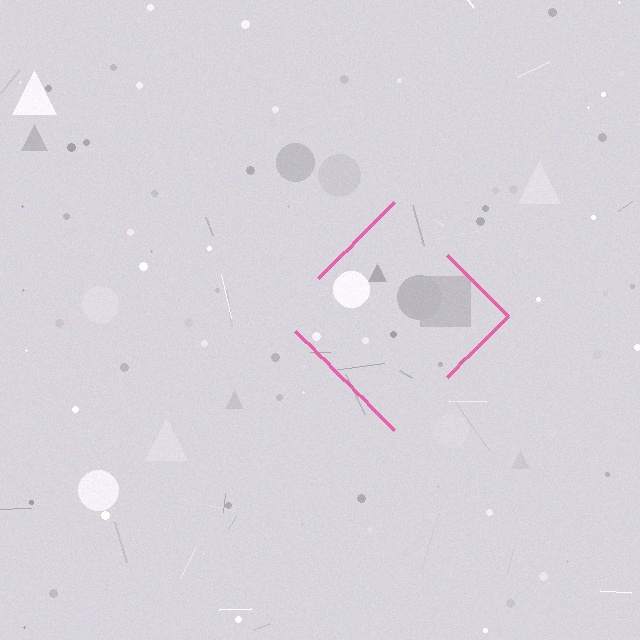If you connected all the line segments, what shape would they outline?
They would outline a diamond.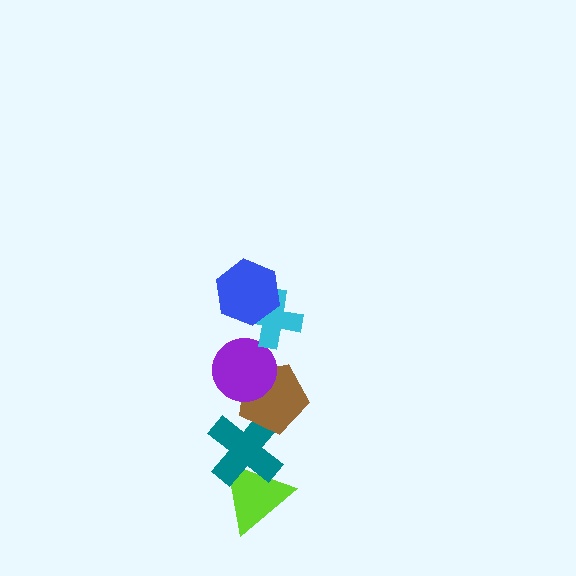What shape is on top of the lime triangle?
The teal cross is on top of the lime triangle.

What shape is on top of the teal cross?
The brown pentagon is on top of the teal cross.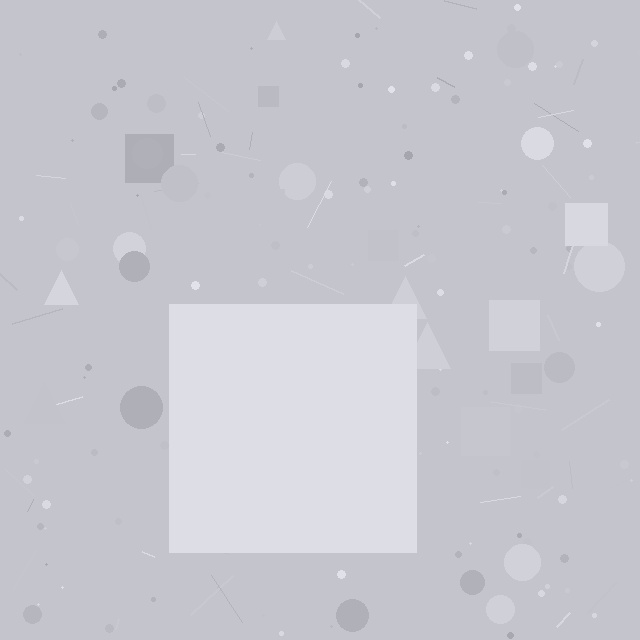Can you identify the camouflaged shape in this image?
The camouflaged shape is a square.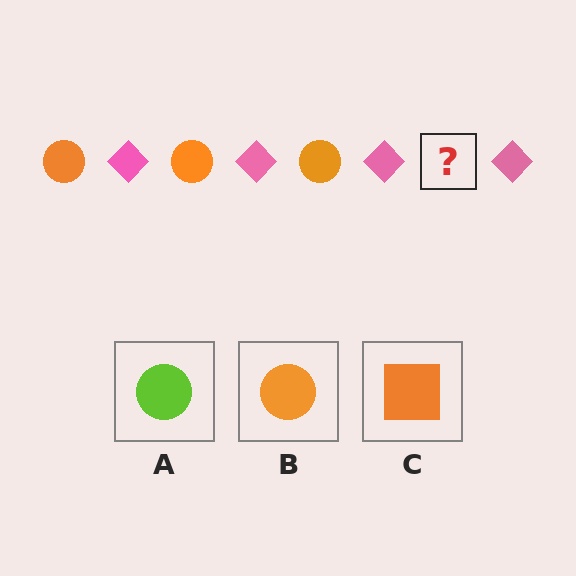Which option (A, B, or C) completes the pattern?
B.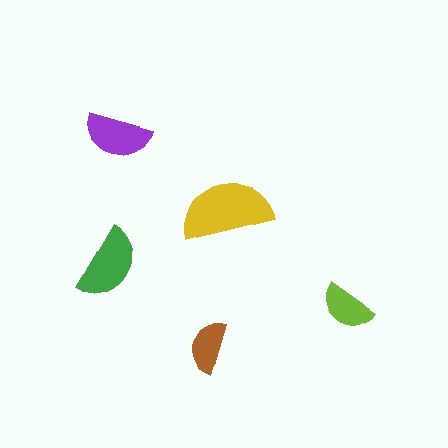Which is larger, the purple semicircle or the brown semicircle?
The purple one.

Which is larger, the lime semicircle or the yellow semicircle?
The yellow one.